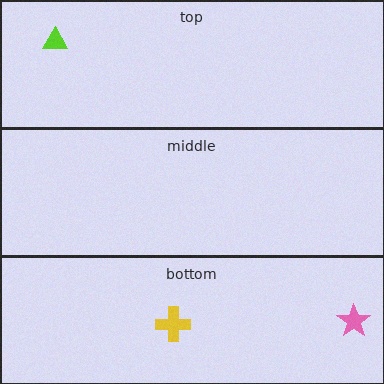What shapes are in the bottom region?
The yellow cross, the pink star.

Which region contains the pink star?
The bottom region.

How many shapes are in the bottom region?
2.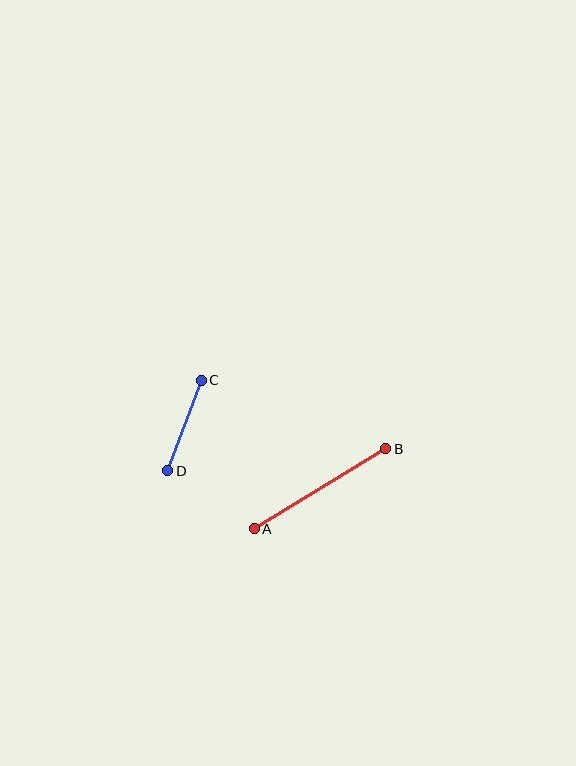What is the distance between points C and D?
The distance is approximately 96 pixels.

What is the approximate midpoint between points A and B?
The midpoint is at approximately (320, 489) pixels.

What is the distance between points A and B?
The distance is approximately 154 pixels.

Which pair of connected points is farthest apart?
Points A and B are farthest apart.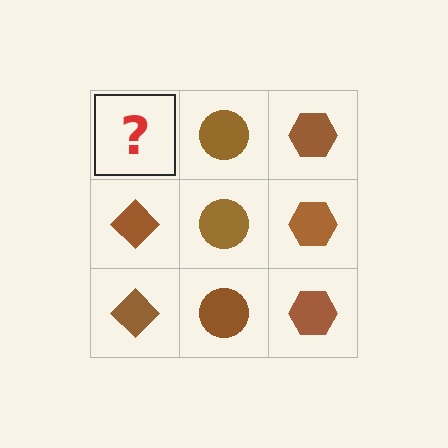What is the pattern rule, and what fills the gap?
The rule is that each column has a consistent shape. The gap should be filled with a brown diamond.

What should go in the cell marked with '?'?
The missing cell should contain a brown diamond.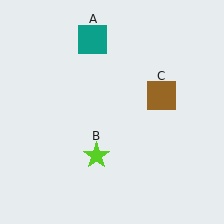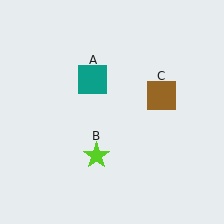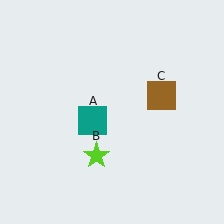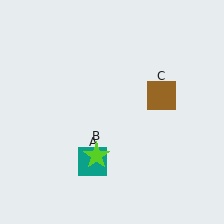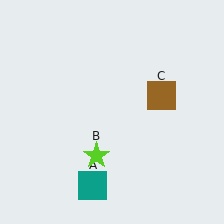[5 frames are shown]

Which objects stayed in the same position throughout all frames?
Lime star (object B) and brown square (object C) remained stationary.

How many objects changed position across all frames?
1 object changed position: teal square (object A).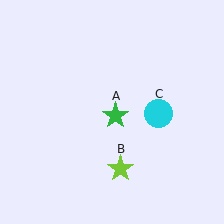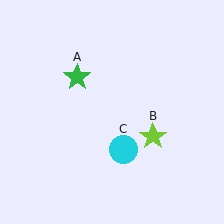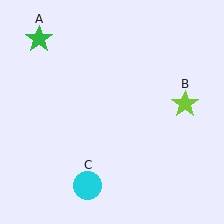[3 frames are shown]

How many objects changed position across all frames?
3 objects changed position: green star (object A), lime star (object B), cyan circle (object C).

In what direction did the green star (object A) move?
The green star (object A) moved up and to the left.